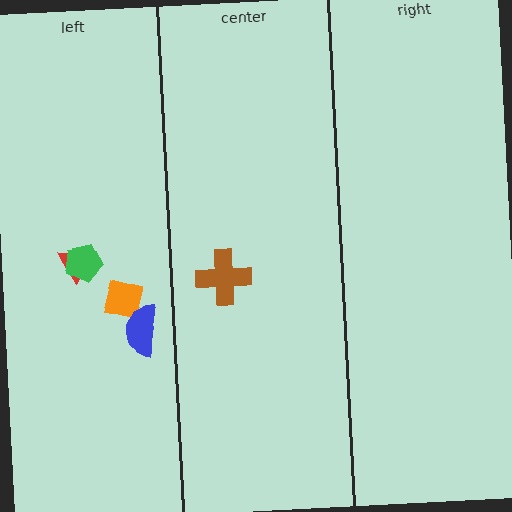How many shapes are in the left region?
4.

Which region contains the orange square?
The left region.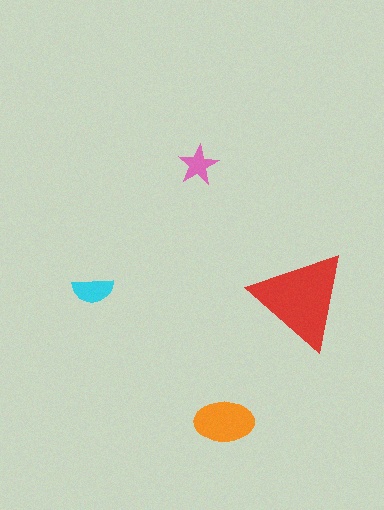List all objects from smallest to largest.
The pink star, the cyan semicircle, the orange ellipse, the red triangle.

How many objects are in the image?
There are 4 objects in the image.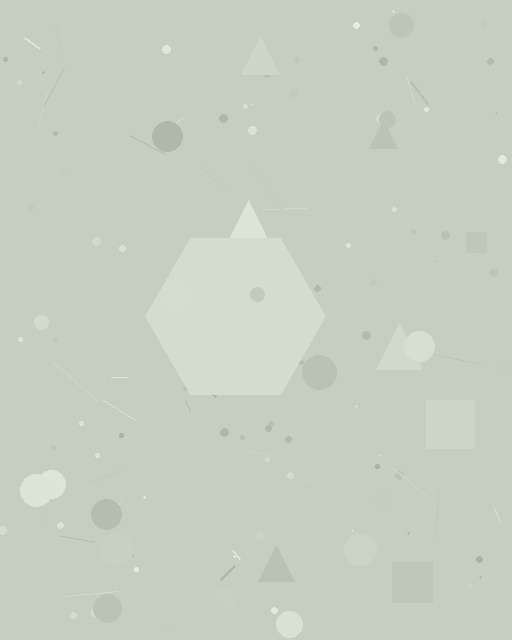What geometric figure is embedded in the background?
A hexagon is embedded in the background.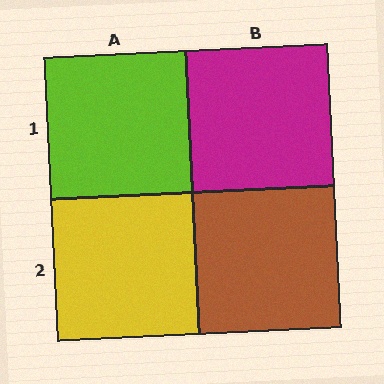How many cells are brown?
1 cell is brown.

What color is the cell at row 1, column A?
Lime.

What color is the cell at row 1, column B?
Magenta.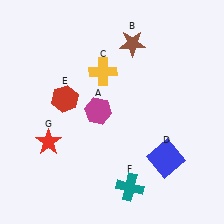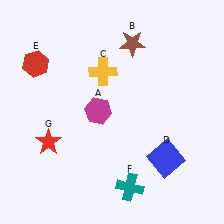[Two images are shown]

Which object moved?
The red hexagon (E) moved up.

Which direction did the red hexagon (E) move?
The red hexagon (E) moved up.